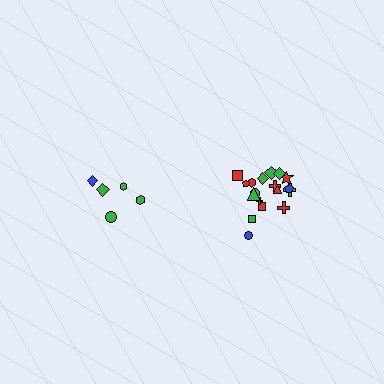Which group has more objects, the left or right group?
The right group.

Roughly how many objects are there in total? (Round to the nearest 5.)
Roughly 25 objects in total.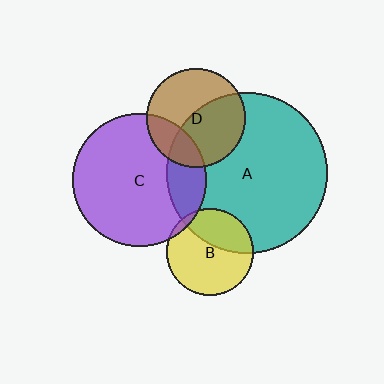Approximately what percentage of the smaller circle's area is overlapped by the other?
Approximately 25%.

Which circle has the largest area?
Circle A (teal).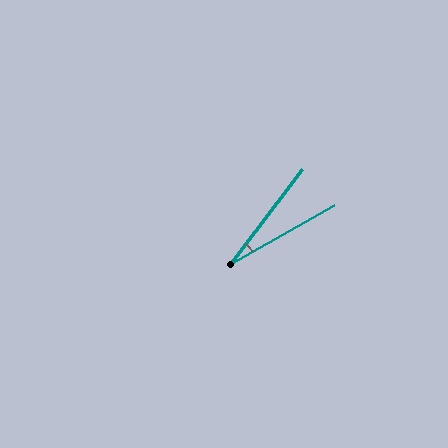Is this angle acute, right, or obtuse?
It is acute.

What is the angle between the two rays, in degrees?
Approximately 23 degrees.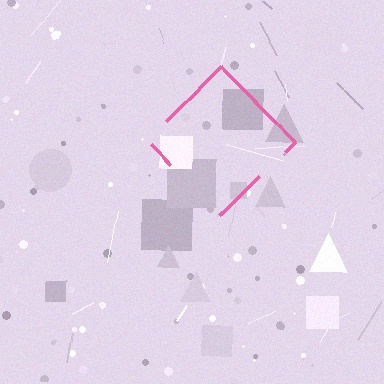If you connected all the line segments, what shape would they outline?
They would outline a diamond.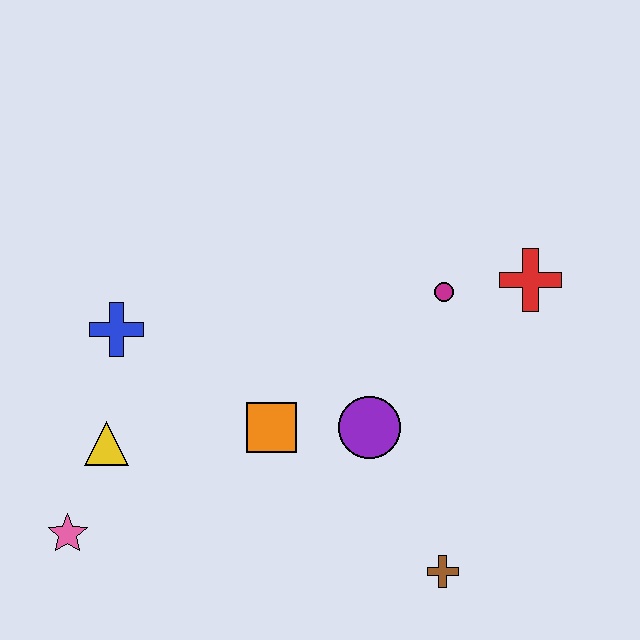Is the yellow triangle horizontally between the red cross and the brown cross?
No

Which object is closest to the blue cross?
The yellow triangle is closest to the blue cross.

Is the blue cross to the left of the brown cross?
Yes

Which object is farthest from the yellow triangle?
The red cross is farthest from the yellow triangle.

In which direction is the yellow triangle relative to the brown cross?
The yellow triangle is to the left of the brown cross.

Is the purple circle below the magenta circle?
Yes